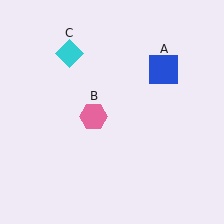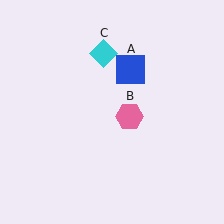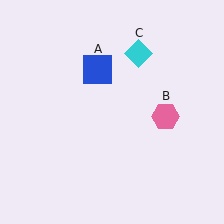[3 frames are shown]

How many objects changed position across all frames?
3 objects changed position: blue square (object A), pink hexagon (object B), cyan diamond (object C).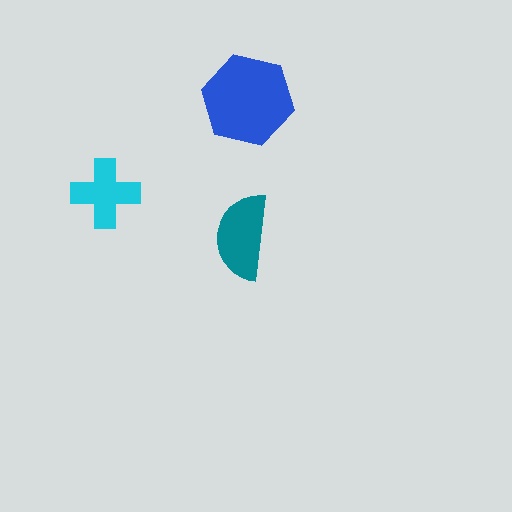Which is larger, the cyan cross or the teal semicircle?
The teal semicircle.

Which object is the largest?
The blue hexagon.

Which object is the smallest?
The cyan cross.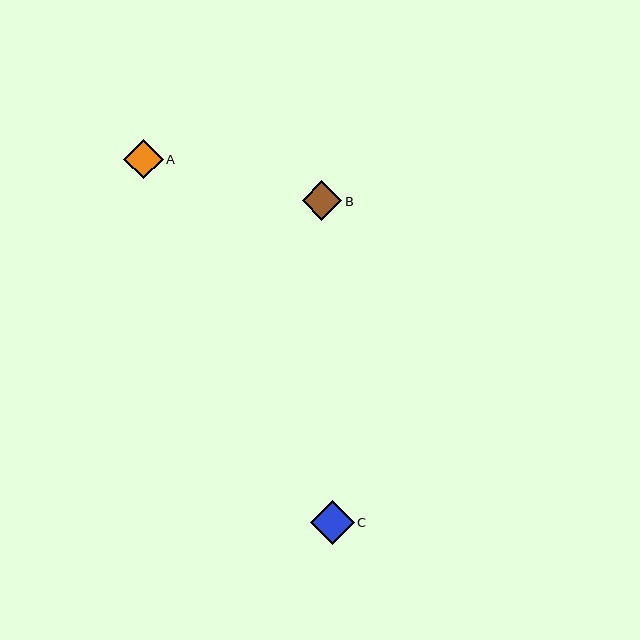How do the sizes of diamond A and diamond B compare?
Diamond A and diamond B are approximately the same size.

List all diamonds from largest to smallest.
From largest to smallest: C, A, B.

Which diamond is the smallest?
Diamond B is the smallest with a size of approximately 40 pixels.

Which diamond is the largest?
Diamond C is the largest with a size of approximately 44 pixels.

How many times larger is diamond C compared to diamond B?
Diamond C is approximately 1.1 times the size of diamond B.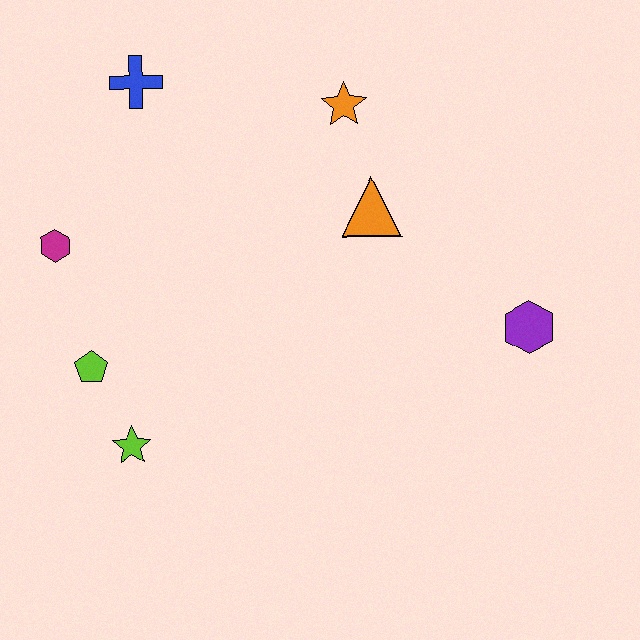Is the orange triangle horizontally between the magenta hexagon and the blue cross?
No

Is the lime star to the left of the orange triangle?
Yes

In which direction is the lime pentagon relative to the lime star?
The lime pentagon is above the lime star.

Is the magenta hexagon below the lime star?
No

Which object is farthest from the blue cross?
The purple hexagon is farthest from the blue cross.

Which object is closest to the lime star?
The lime pentagon is closest to the lime star.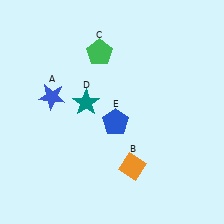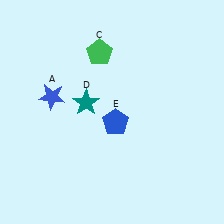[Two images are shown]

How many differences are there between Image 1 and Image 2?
There is 1 difference between the two images.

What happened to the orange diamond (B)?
The orange diamond (B) was removed in Image 2. It was in the bottom-right area of Image 1.